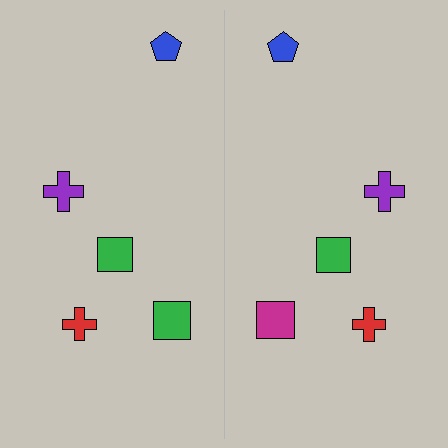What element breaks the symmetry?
The magenta square on the right side breaks the symmetry — its mirror counterpart is green.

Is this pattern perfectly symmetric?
No, the pattern is not perfectly symmetric. The magenta square on the right side breaks the symmetry — its mirror counterpart is green.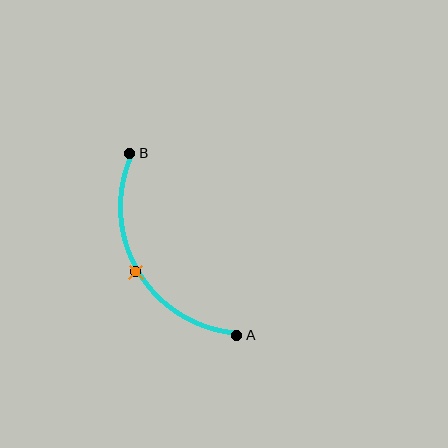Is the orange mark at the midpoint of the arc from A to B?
Yes. The orange mark lies on the arc at equal arc-length from both A and B — it is the arc midpoint.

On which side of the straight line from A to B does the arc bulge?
The arc bulges to the left of the straight line connecting A and B.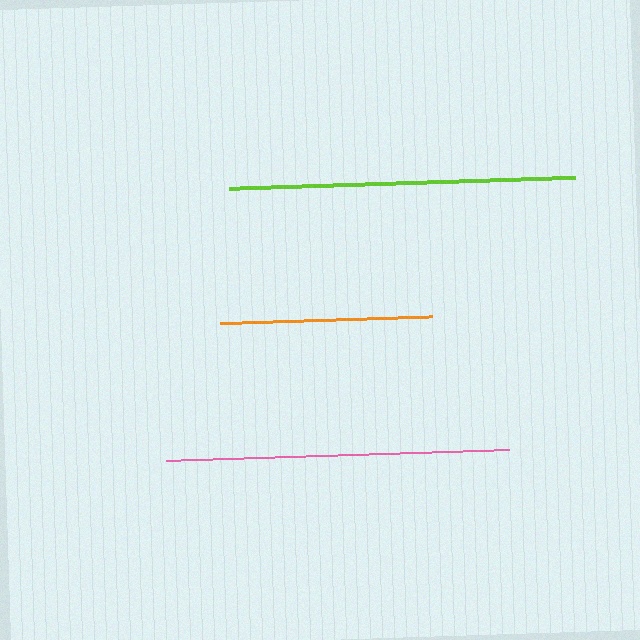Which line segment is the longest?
The lime line is the longest at approximately 346 pixels.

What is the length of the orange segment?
The orange segment is approximately 212 pixels long.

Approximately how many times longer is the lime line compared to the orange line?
The lime line is approximately 1.6 times the length of the orange line.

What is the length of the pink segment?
The pink segment is approximately 343 pixels long.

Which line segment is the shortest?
The orange line is the shortest at approximately 212 pixels.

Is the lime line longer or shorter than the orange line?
The lime line is longer than the orange line.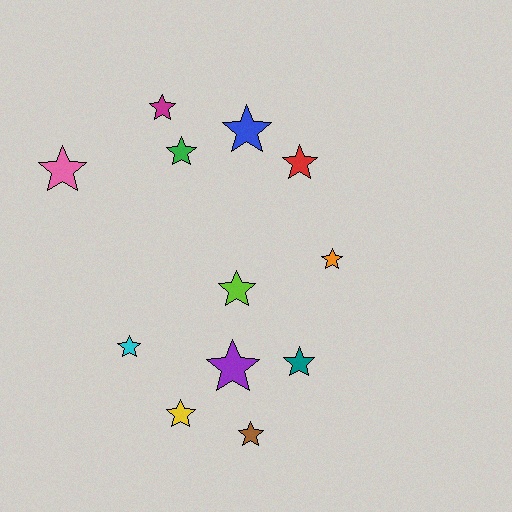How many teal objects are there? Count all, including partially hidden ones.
There is 1 teal object.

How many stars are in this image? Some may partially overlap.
There are 12 stars.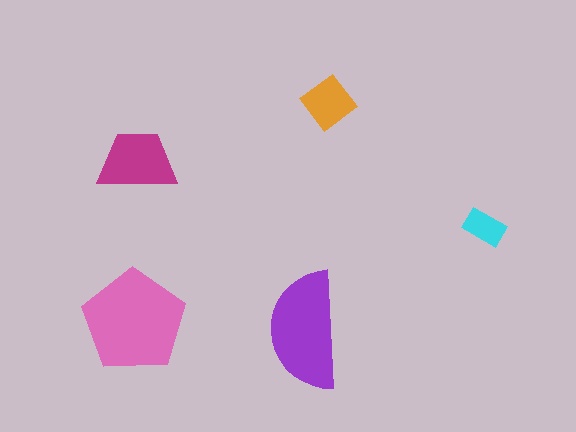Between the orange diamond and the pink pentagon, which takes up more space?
The pink pentagon.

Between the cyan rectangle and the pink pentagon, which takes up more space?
The pink pentagon.